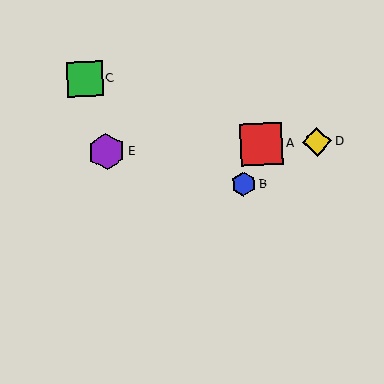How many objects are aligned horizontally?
3 objects (A, D, E) are aligned horizontally.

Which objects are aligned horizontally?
Objects A, D, E are aligned horizontally.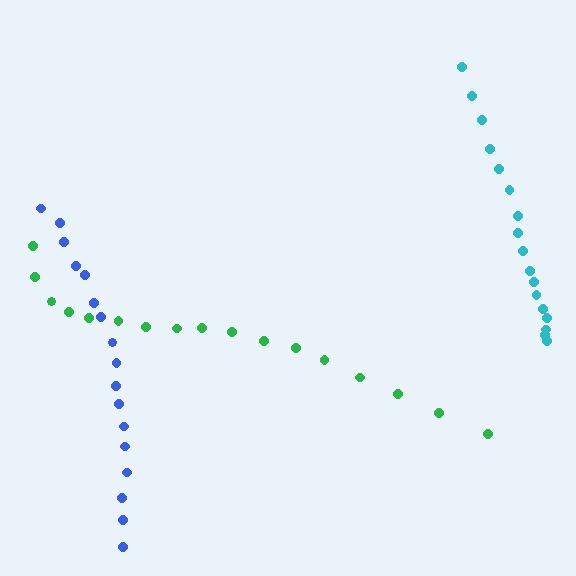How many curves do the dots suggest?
There are 3 distinct paths.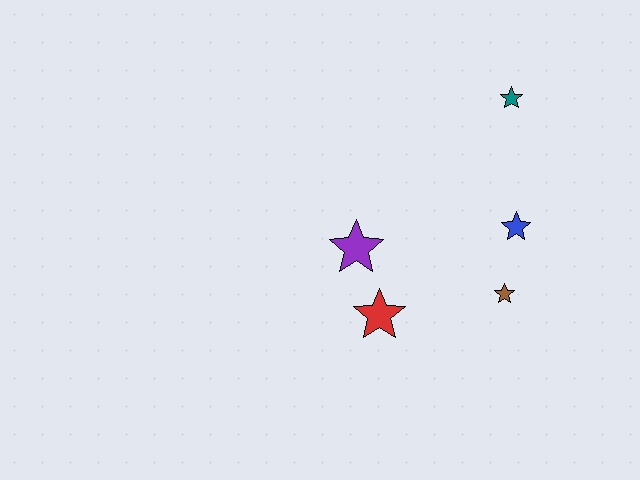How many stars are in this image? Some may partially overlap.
There are 5 stars.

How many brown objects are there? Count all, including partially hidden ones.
There is 1 brown object.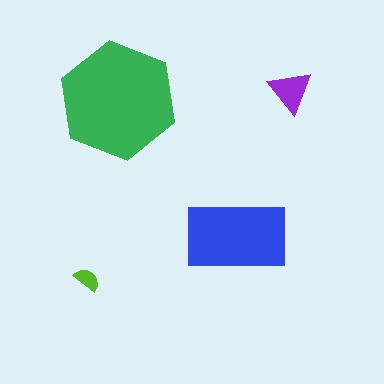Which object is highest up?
The purple triangle is topmost.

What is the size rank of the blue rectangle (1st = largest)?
2nd.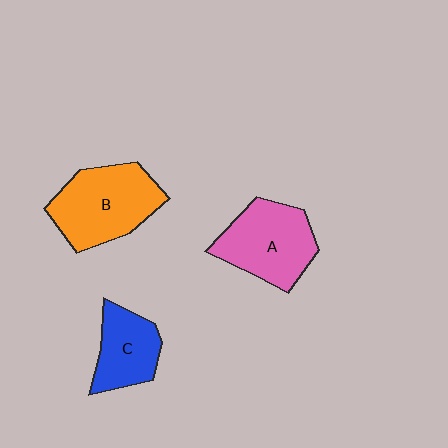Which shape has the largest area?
Shape B (orange).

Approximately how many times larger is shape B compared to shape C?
Approximately 1.6 times.